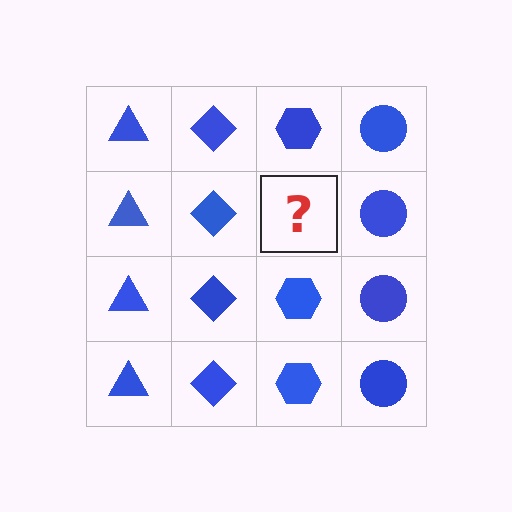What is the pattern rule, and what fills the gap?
The rule is that each column has a consistent shape. The gap should be filled with a blue hexagon.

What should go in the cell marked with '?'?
The missing cell should contain a blue hexagon.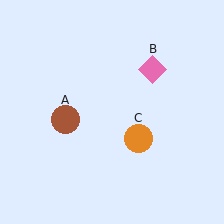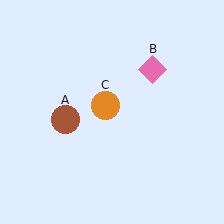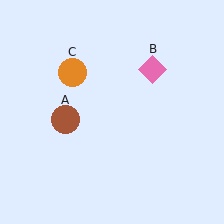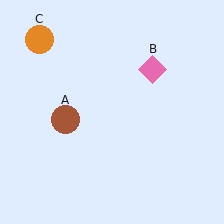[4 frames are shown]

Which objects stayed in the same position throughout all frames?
Brown circle (object A) and pink diamond (object B) remained stationary.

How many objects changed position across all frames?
1 object changed position: orange circle (object C).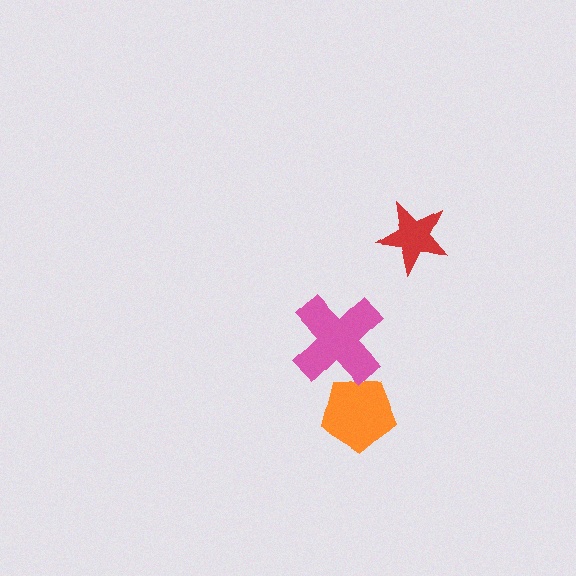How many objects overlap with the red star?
0 objects overlap with the red star.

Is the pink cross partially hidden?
No, no other shape covers it.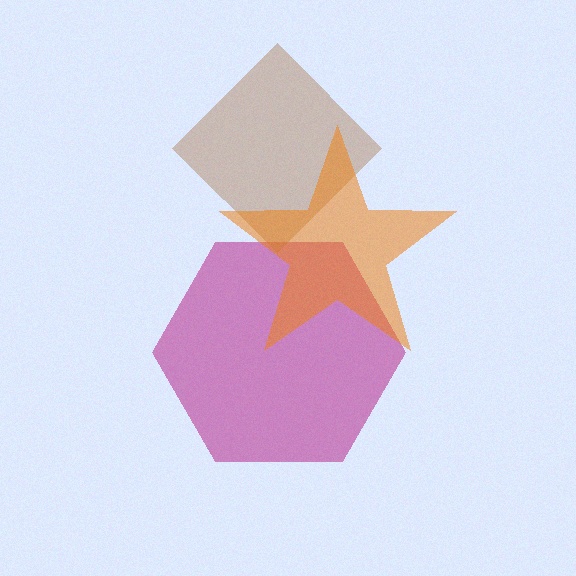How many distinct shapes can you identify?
There are 3 distinct shapes: a magenta hexagon, a brown diamond, an orange star.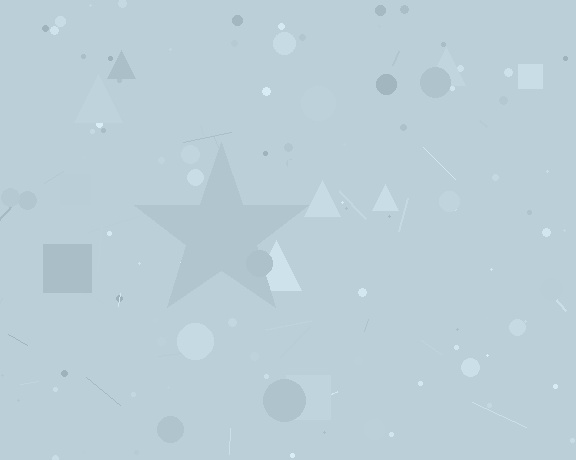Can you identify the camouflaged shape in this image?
The camouflaged shape is a star.